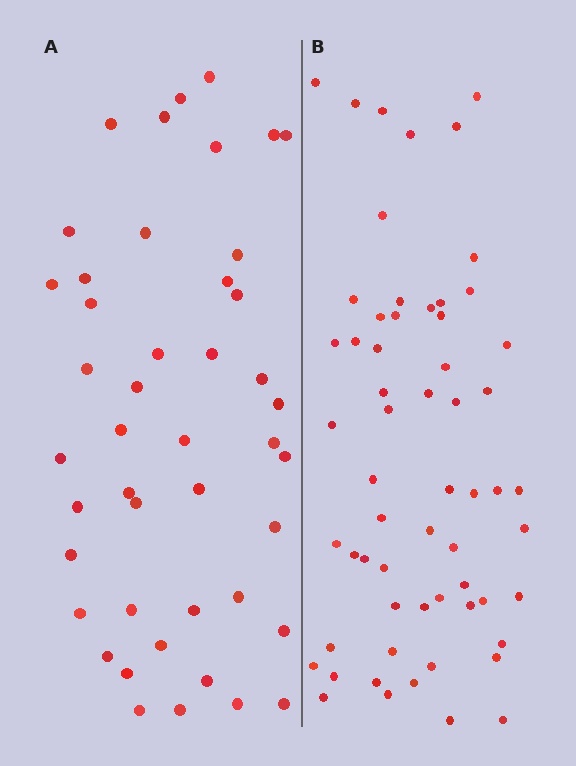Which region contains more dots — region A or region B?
Region B (the right region) has more dots.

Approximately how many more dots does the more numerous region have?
Region B has approximately 15 more dots than region A.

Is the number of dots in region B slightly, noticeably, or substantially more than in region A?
Region B has noticeably more, but not dramatically so. The ratio is roughly 1.3 to 1.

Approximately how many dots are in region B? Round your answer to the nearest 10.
About 60 dots.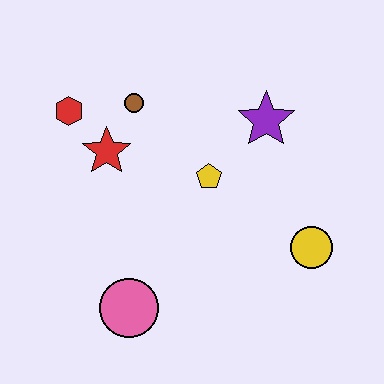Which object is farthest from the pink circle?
The purple star is farthest from the pink circle.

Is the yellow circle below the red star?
Yes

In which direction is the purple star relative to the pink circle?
The purple star is above the pink circle.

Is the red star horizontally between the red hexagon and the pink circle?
Yes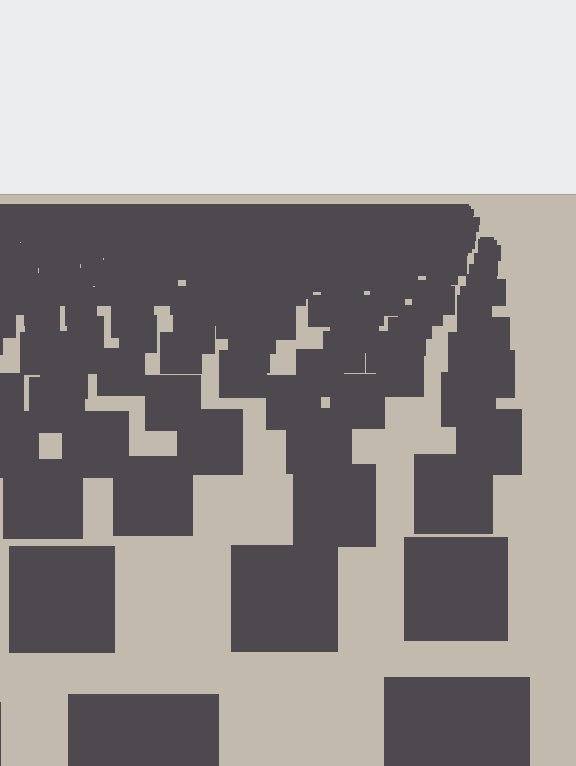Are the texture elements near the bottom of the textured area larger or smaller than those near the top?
Larger. Near the bottom, elements are closer to the viewer and appear at a bigger on-screen size.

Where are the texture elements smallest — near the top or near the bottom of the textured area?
Near the top.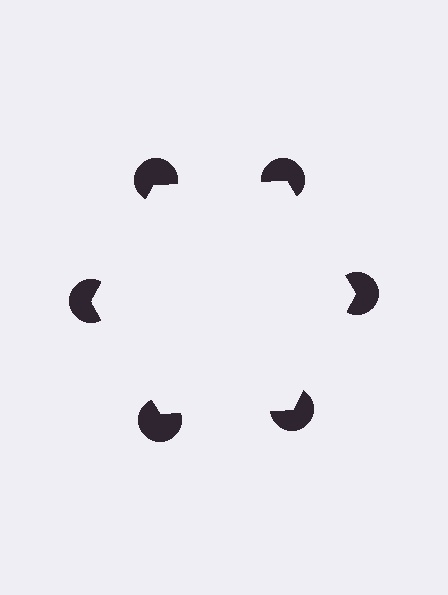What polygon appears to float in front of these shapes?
An illusory hexagon — its edges are inferred from the aligned wedge cuts in the pac-man discs, not physically drawn.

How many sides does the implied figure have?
6 sides.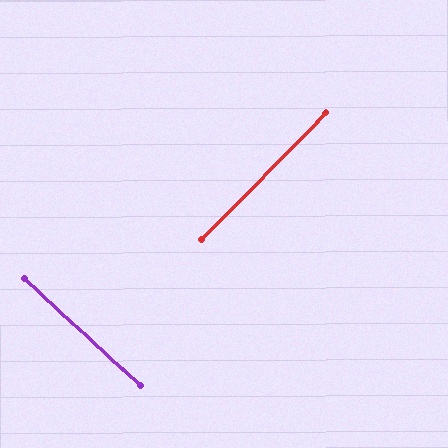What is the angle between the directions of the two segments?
Approximately 88 degrees.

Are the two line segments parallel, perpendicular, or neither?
Perpendicular — they meet at approximately 88°.